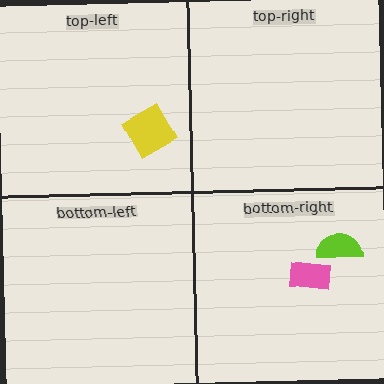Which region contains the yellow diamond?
The top-left region.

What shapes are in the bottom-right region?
The lime semicircle, the pink rectangle.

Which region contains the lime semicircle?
The bottom-right region.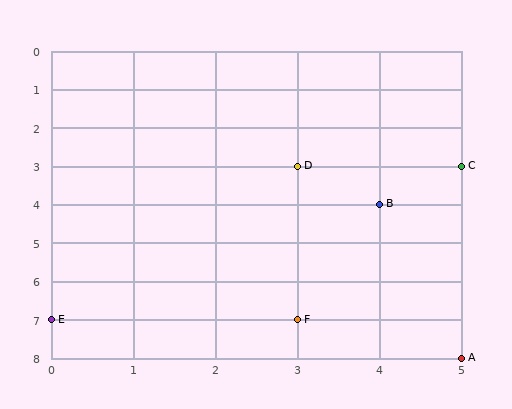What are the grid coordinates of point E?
Point E is at grid coordinates (0, 7).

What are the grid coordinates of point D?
Point D is at grid coordinates (3, 3).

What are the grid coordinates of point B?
Point B is at grid coordinates (4, 4).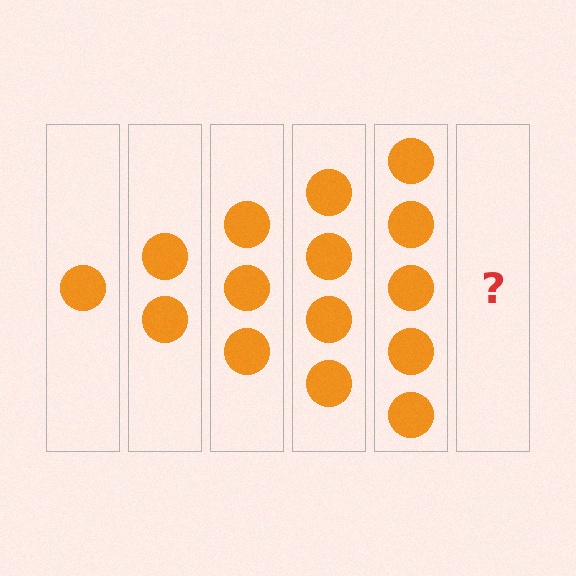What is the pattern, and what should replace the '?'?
The pattern is that each step adds one more circle. The '?' should be 6 circles.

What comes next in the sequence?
The next element should be 6 circles.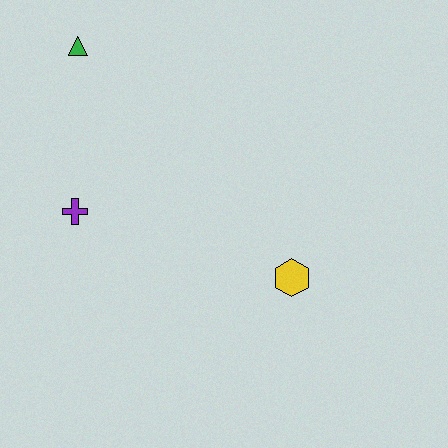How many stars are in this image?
There are no stars.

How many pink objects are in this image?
There are no pink objects.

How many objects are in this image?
There are 3 objects.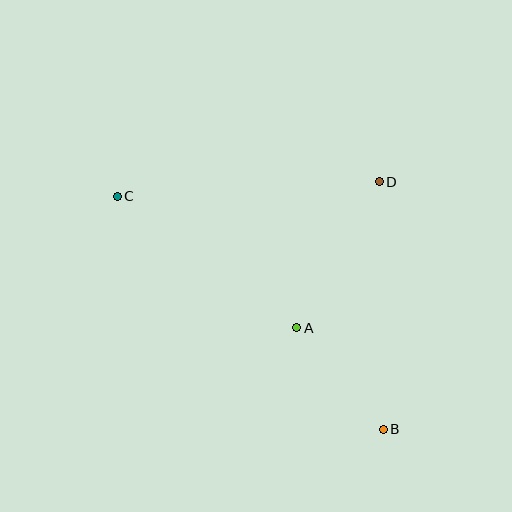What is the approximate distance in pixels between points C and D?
The distance between C and D is approximately 262 pixels.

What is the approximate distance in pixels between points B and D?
The distance between B and D is approximately 247 pixels.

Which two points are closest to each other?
Points A and B are closest to each other.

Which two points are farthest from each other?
Points B and C are farthest from each other.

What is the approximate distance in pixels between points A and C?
The distance between A and C is approximately 222 pixels.